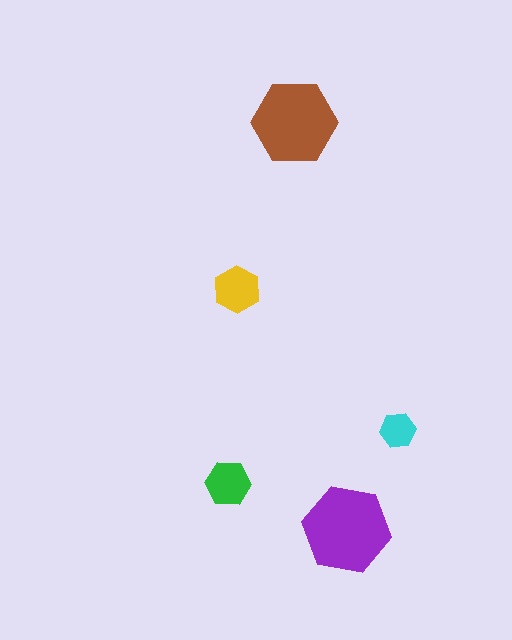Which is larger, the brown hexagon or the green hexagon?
The brown one.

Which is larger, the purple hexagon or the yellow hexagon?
The purple one.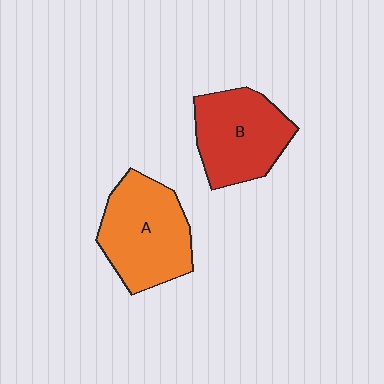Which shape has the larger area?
Shape A (orange).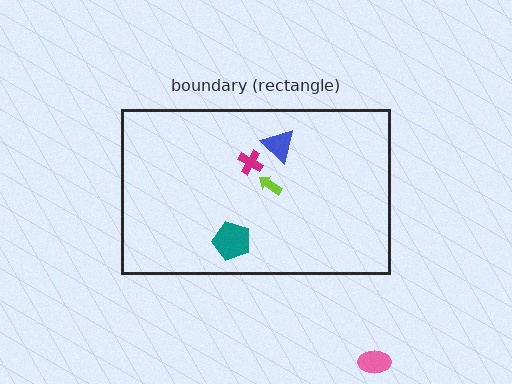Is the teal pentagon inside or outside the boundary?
Inside.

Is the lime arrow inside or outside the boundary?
Inside.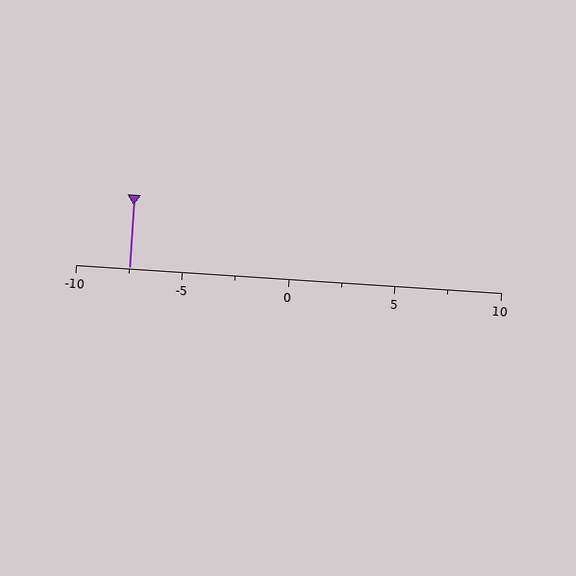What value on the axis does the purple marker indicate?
The marker indicates approximately -7.5.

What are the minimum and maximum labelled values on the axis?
The axis runs from -10 to 10.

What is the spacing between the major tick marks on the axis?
The major ticks are spaced 5 apart.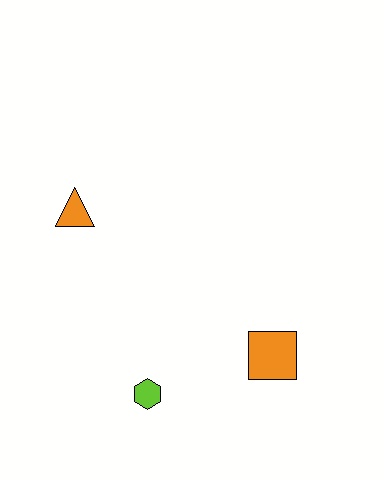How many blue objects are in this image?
There are no blue objects.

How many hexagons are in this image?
There is 1 hexagon.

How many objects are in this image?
There are 3 objects.